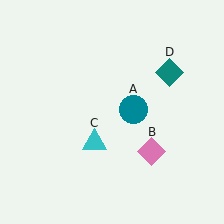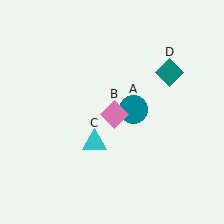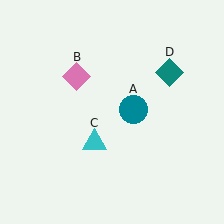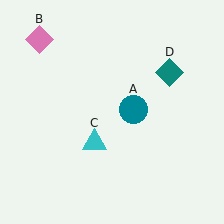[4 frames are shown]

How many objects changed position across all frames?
1 object changed position: pink diamond (object B).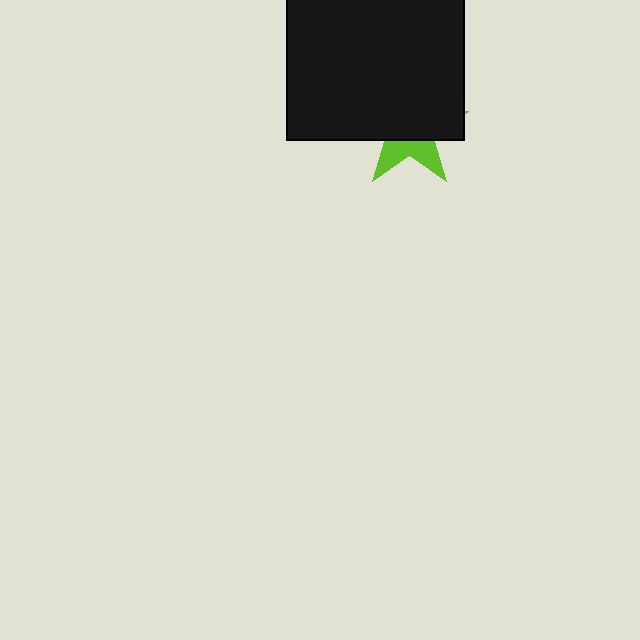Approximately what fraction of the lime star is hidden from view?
Roughly 67% of the lime star is hidden behind the black square.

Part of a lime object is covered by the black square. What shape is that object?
It is a star.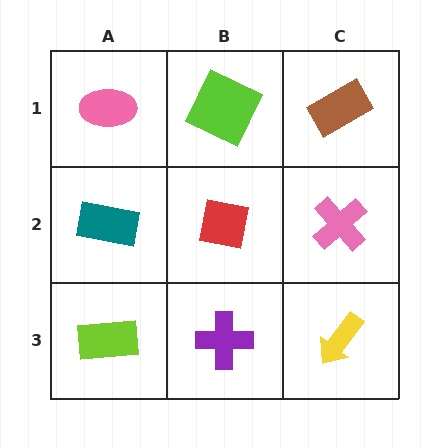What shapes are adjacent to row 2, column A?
A pink ellipse (row 1, column A), a lime rectangle (row 3, column A), a red square (row 2, column B).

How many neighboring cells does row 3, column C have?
2.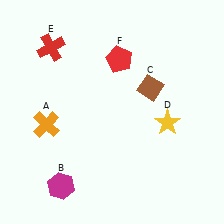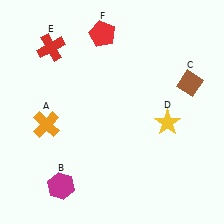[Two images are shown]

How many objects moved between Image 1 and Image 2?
2 objects moved between the two images.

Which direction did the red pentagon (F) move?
The red pentagon (F) moved up.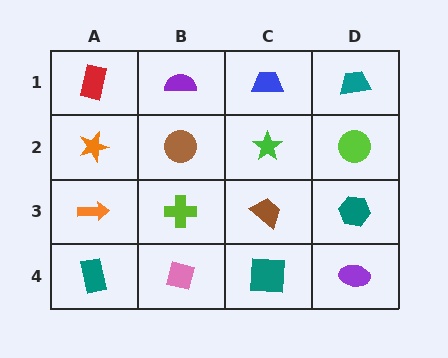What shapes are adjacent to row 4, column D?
A teal hexagon (row 3, column D), a teal square (row 4, column C).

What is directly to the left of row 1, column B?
A red rectangle.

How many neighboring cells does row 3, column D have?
3.